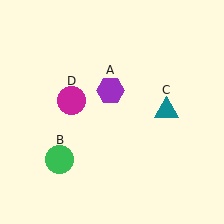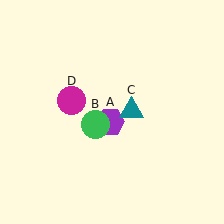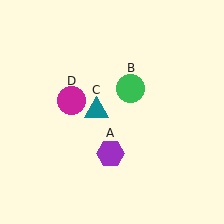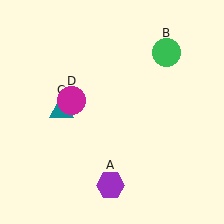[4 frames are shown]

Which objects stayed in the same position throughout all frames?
Magenta circle (object D) remained stationary.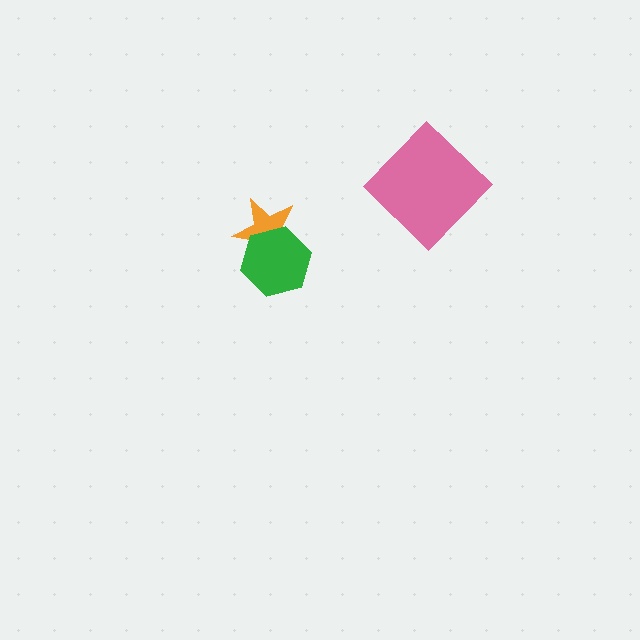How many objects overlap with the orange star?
1 object overlaps with the orange star.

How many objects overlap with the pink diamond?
0 objects overlap with the pink diamond.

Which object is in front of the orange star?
The green hexagon is in front of the orange star.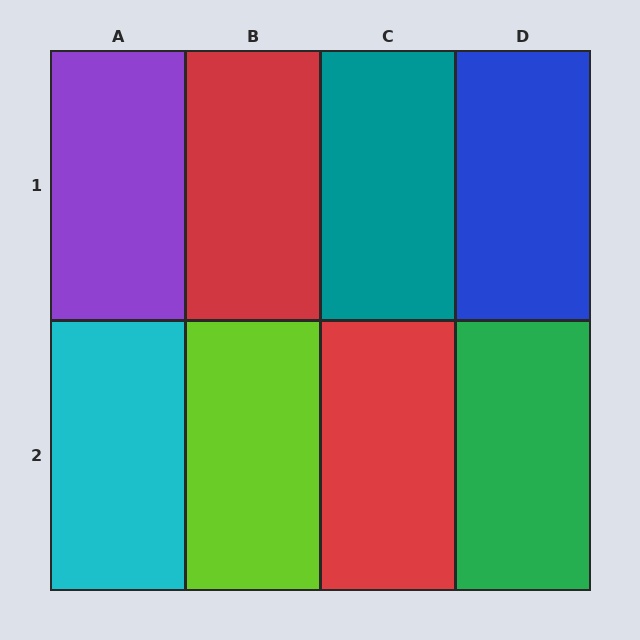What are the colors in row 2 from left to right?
Cyan, lime, red, green.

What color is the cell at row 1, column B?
Red.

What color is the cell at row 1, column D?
Blue.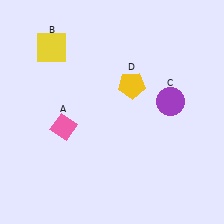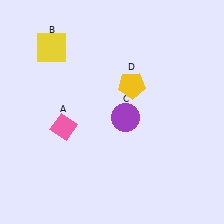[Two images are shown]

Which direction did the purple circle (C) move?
The purple circle (C) moved left.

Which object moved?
The purple circle (C) moved left.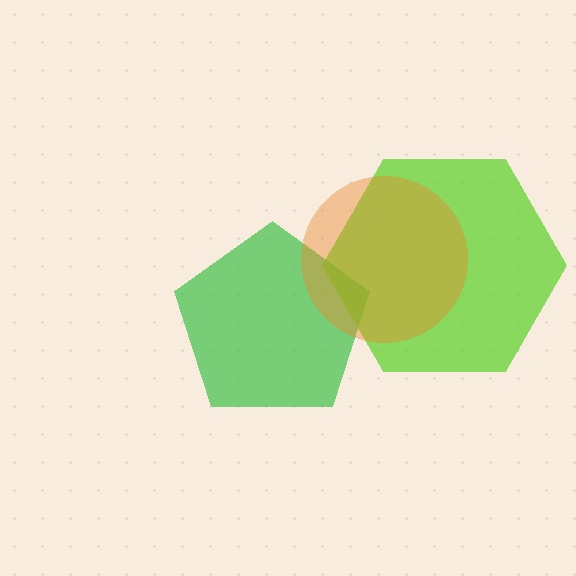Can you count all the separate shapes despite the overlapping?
Yes, there are 3 separate shapes.